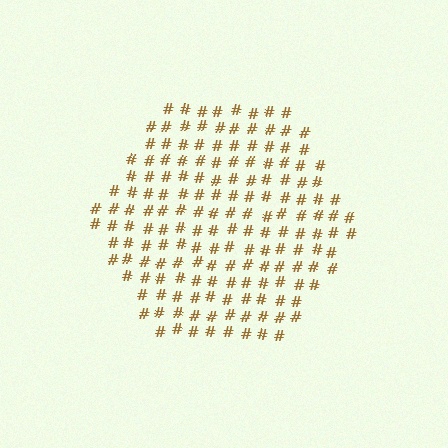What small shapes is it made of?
It is made of small hash symbols.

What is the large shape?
The large shape is a hexagon.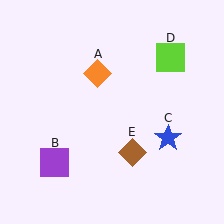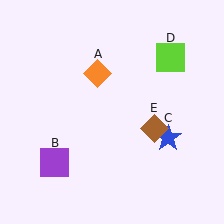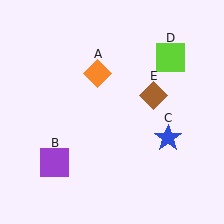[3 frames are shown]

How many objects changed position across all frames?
1 object changed position: brown diamond (object E).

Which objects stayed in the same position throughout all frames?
Orange diamond (object A) and purple square (object B) and blue star (object C) and lime square (object D) remained stationary.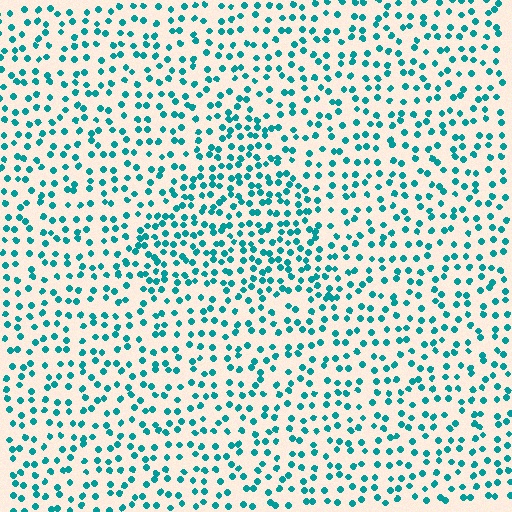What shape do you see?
I see a triangle.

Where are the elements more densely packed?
The elements are more densely packed inside the triangle boundary.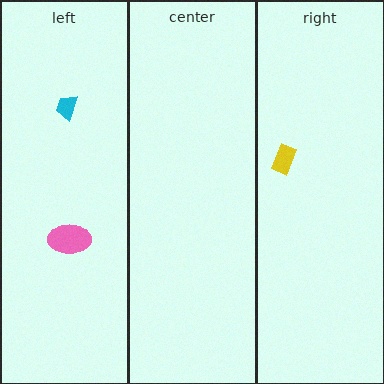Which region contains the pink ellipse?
The left region.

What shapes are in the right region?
The yellow rectangle.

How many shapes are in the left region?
2.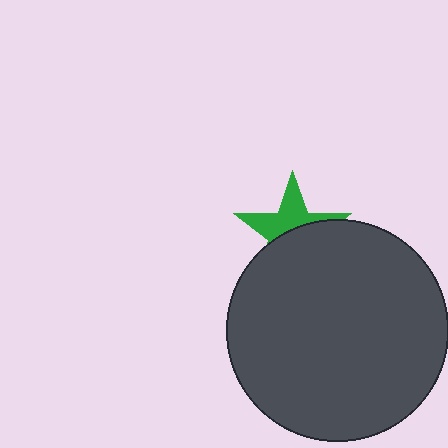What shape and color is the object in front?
The object in front is a dark gray circle.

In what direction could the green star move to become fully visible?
The green star could move up. That would shift it out from behind the dark gray circle entirely.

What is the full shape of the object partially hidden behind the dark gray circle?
The partially hidden object is a green star.